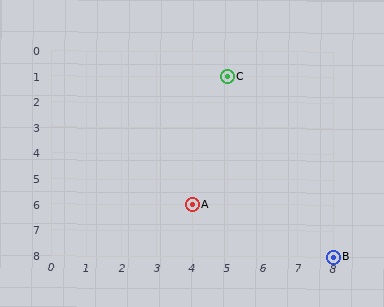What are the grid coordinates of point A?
Point A is at grid coordinates (4, 6).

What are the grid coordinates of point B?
Point B is at grid coordinates (8, 8).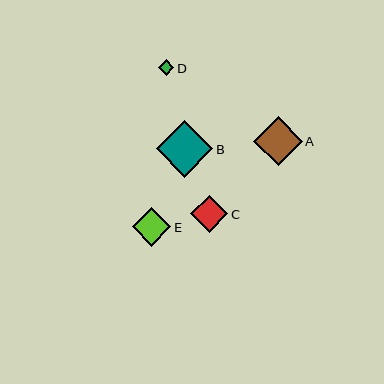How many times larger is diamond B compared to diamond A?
Diamond B is approximately 1.2 times the size of diamond A.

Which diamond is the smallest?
Diamond D is the smallest with a size of approximately 16 pixels.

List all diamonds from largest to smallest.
From largest to smallest: B, A, E, C, D.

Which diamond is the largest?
Diamond B is the largest with a size of approximately 57 pixels.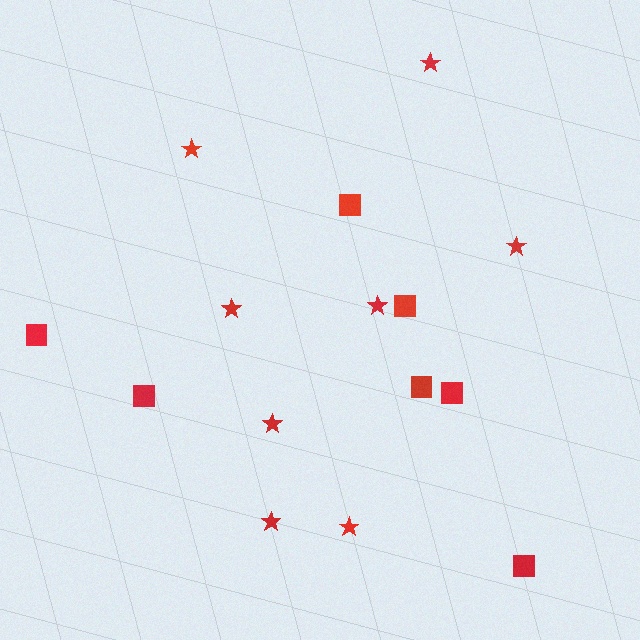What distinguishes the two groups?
There are 2 groups: one group of stars (8) and one group of squares (7).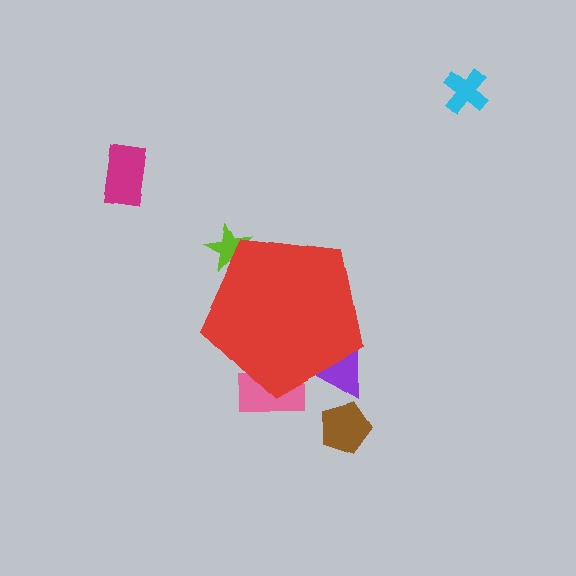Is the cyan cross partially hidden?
No, the cyan cross is fully visible.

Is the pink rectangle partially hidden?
Yes, the pink rectangle is partially hidden behind the red pentagon.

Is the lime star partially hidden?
Yes, the lime star is partially hidden behind the red pentagon.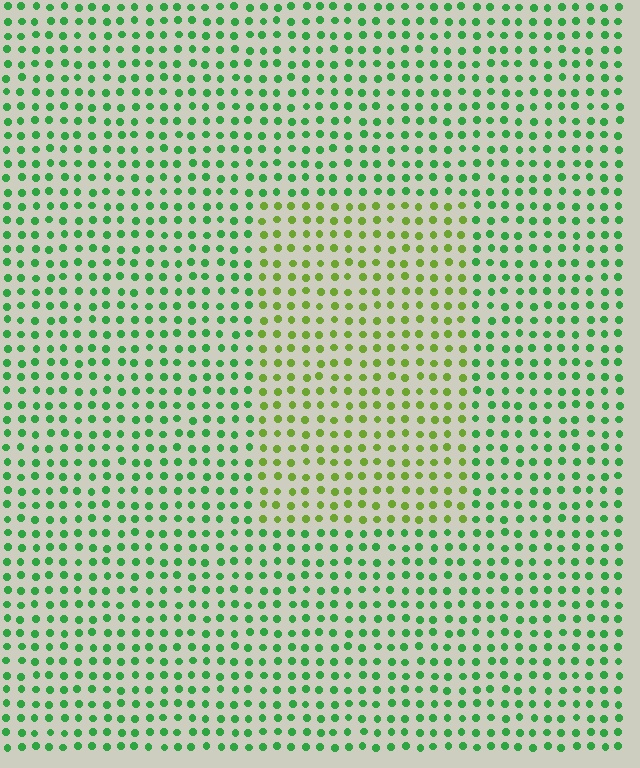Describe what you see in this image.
The image is filled with small green elements in a uniform arrangement. A rectangle-shaped region is visible where the elements are tinted to a slightly different hue, forming a subtle color boundary.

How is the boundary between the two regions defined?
The boundary is defined purely by a slight shift in hue (about 41 degrees). Spacing, size, and orientation are identical on both sides.